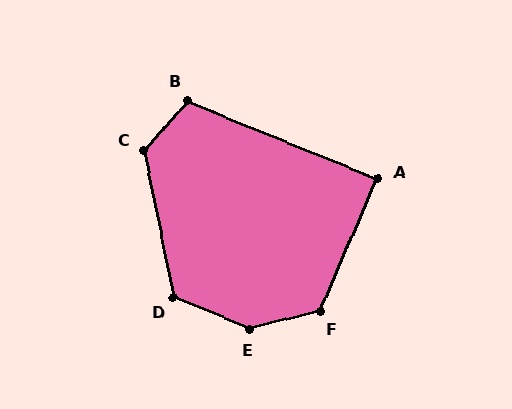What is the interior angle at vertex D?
Approximately 124 degrees (obtuse).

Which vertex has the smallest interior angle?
A, at approximately 89 degrees.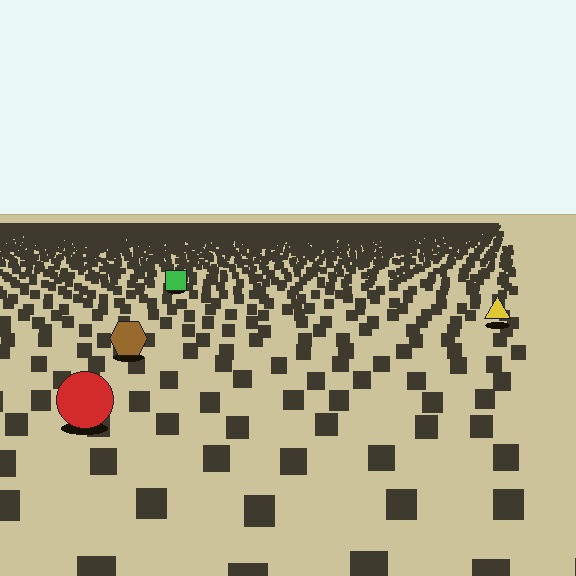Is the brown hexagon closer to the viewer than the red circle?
No. The red circle is closer — you can tell from the texture gradient: the ground texture is coarser near it.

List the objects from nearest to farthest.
From nearest to farthest: the red circle, the brown hexagon, the yellow triangle, the green square.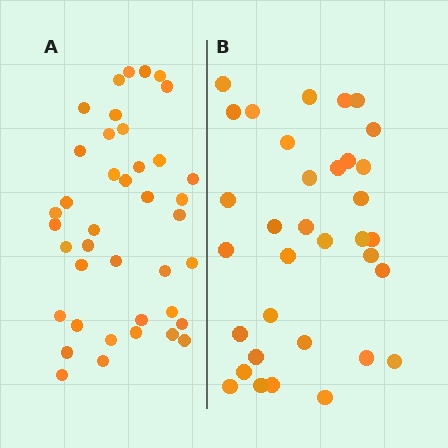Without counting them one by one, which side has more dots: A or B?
Region A (the left region) has more dots.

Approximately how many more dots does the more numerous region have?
Region A has about 6 more dots than region B.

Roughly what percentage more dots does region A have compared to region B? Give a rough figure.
About 20% more.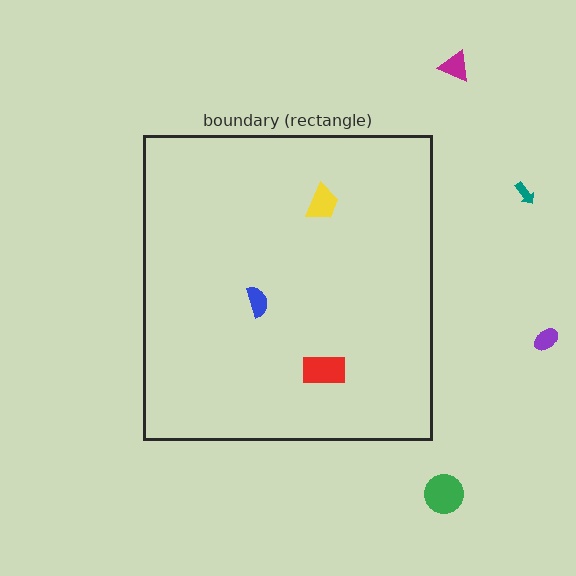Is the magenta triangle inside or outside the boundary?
Outside.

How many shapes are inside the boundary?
3 inside, 4 outside.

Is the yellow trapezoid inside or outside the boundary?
Inside.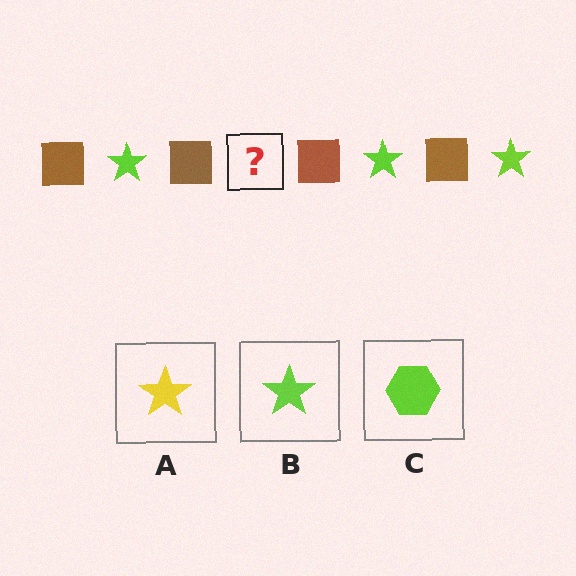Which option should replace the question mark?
Option B.